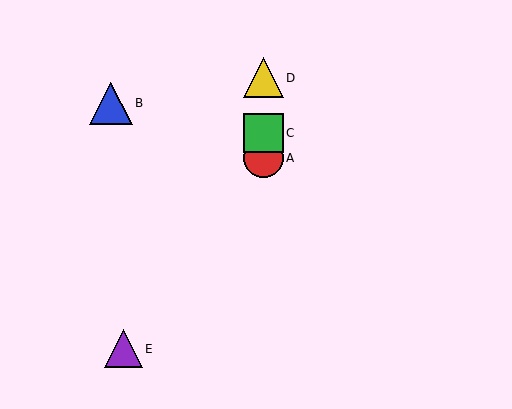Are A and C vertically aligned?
Yes, both are at x≈263.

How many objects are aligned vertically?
3 objects (A, C, D) are aligned vertically.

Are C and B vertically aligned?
No, C is at x≈263 and B is at x≈111.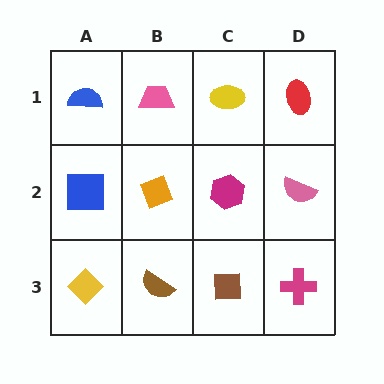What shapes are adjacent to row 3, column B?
An orange diamond (row 2, column B), a yellow diamond (row 3, column A), a brown square (row 3, column C).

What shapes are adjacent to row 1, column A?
A blue square (row 2, column A), a pink trapezoid (row 1, column B).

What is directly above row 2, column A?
A blue semicircle.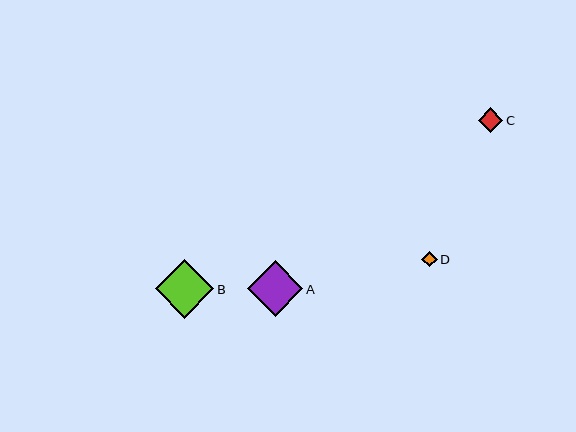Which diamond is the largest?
Diamond B is the largest with a size of approximately 59 pixels.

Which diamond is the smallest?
Diamond D is the smallest with a size of approximately 16 pixels.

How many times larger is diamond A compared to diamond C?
Diamond A is approximately 2.3 times the size of diamond C.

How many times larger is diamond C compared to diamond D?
Diamond C is approximately 1.6 times the size of diamond D.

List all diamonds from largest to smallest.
From largest to smallest: B, A, C, D.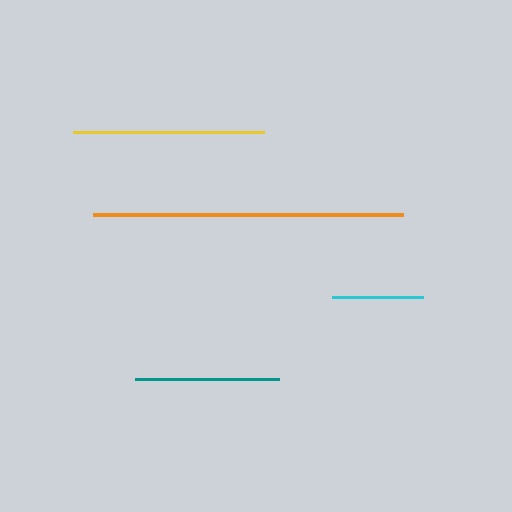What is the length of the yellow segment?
The yellow segment is approximately 191 pixels long.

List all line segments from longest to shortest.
From longest to shortest: orange, yellow, teal, cyan.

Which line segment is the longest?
The orange line is the longest at approximately 310 pixels.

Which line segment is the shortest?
The cyan line is the shortest at approximately 92 pixels.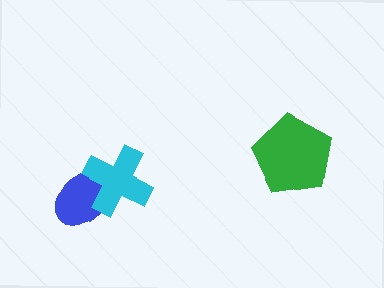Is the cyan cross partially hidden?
No, no other shape covers it.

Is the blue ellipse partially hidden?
Yes, it is partially covered by another shape.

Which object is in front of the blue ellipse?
The cyan cross is in front of the blue ellipse.